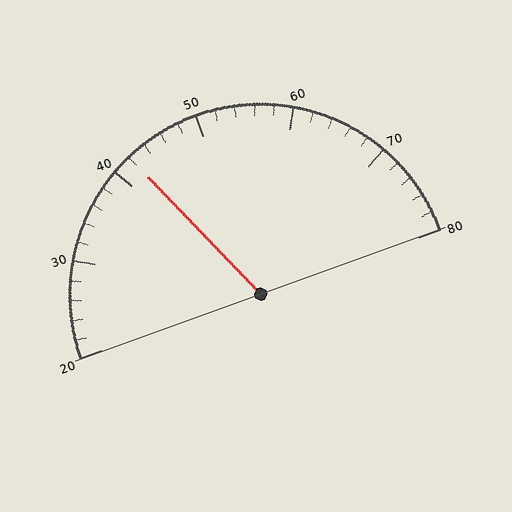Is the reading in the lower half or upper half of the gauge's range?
The reading is in the lower half of the range (20 to 80).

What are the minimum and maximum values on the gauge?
The gauge ranges from 20 to 80.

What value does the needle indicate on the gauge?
The needle indicates approximately 42.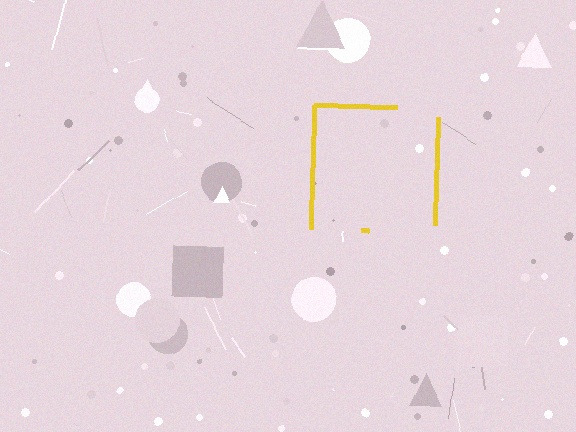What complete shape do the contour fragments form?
The contour fragments form a square.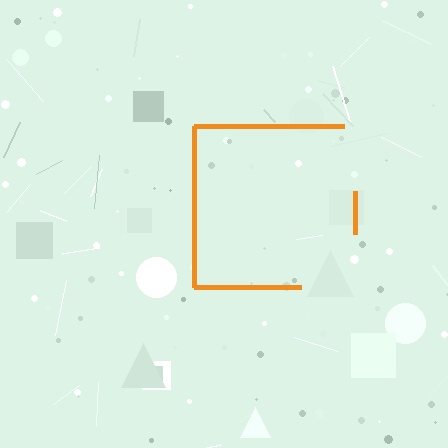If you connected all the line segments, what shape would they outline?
They would outline a square.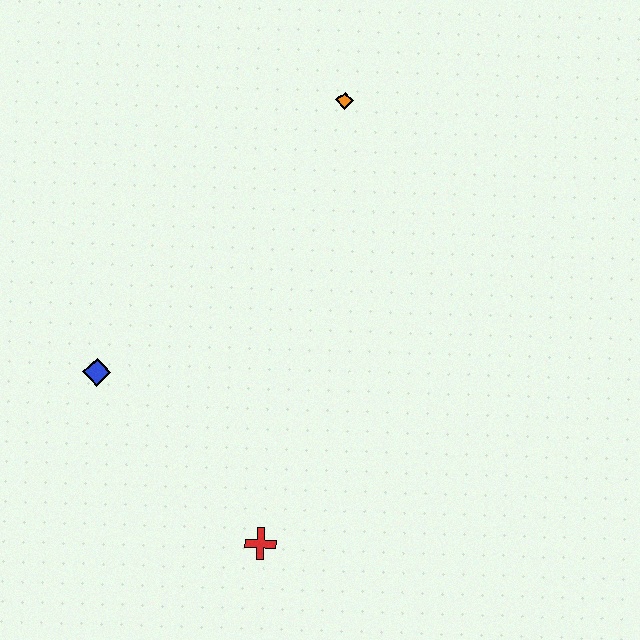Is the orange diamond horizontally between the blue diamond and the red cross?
No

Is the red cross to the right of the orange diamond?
No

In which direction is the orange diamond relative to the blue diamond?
The orange diamond is above the blue diamond.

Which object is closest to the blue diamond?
The red cross is closest to the blue diamond.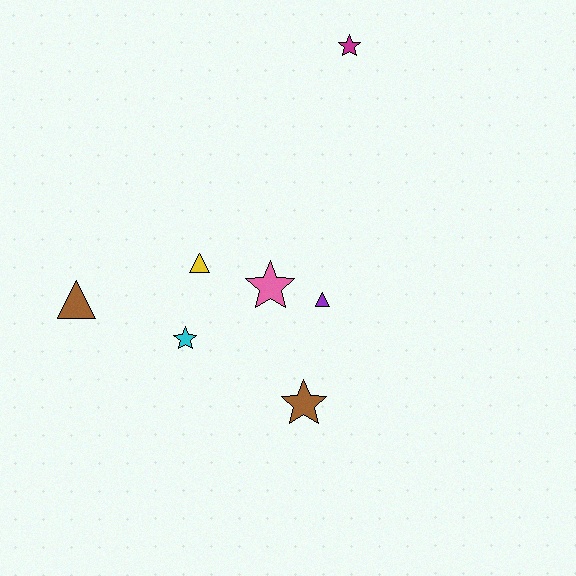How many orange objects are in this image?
There are no orange objects.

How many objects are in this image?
There are 7 objects.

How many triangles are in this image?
There are 3 triangles.